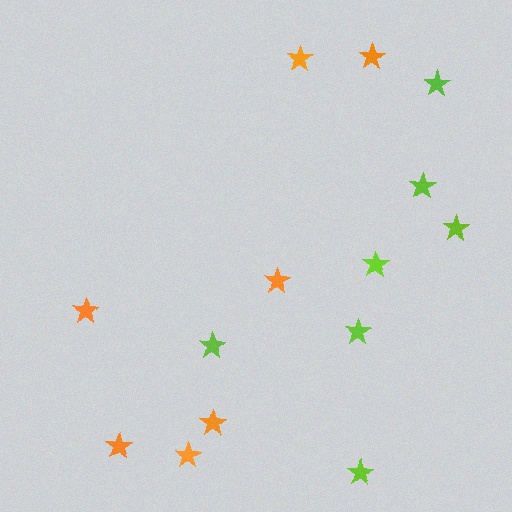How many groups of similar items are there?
There are 2 groups: one group of lime stars (7) and one group of orange stars (7).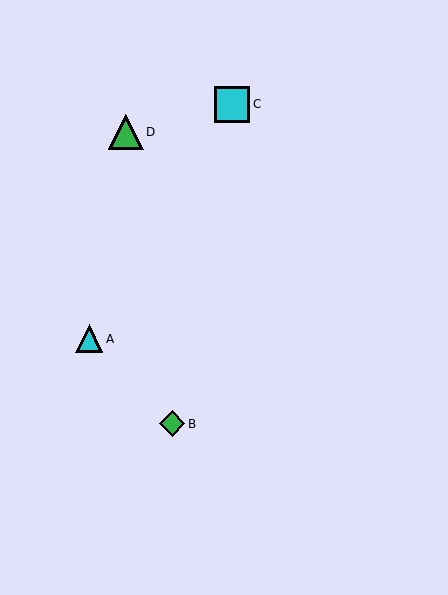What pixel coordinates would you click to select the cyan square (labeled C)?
Click at (232, 104) to select the cyan square C.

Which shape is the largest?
The cyan square (labeled C) is the largest.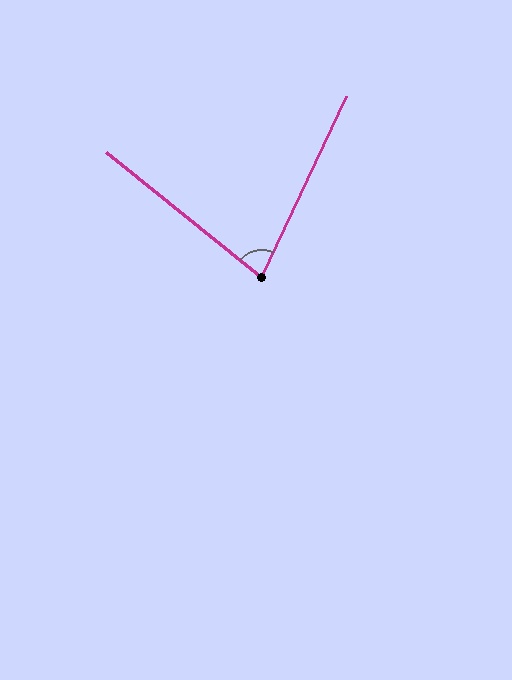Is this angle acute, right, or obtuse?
It is acute.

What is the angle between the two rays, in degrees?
Approximately 76 degrees.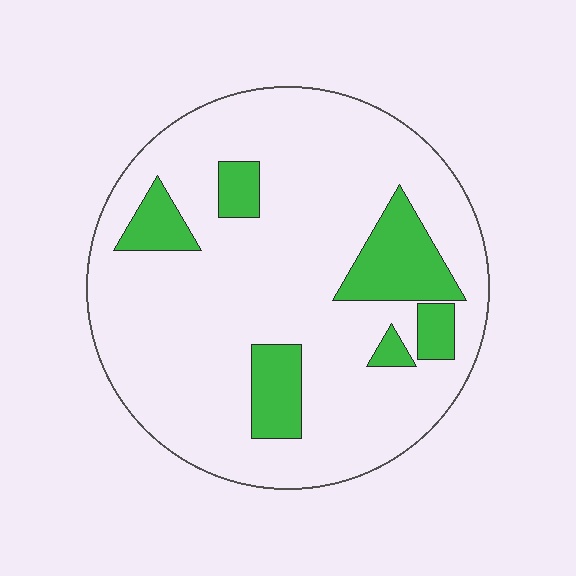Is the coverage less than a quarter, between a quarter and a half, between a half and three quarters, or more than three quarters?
Less than a quarter.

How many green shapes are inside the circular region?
6.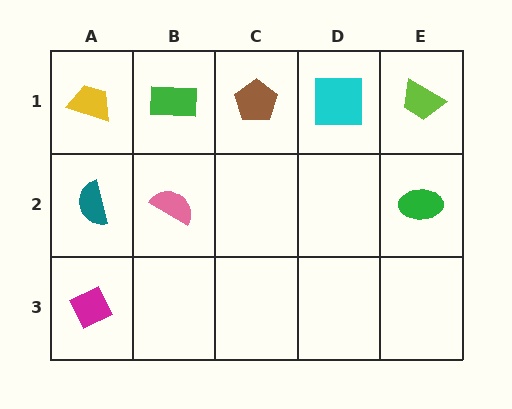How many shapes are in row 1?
5 shapes.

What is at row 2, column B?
A pink semicircle.